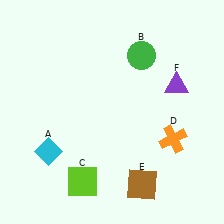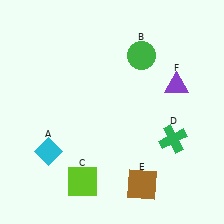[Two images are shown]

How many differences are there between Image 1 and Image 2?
There is 1 difference between the two images.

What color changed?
The cross (D) changed from orange in Image 1 to green in Image 2.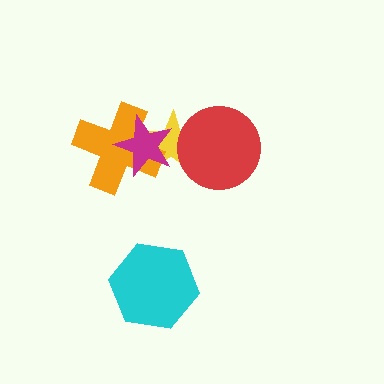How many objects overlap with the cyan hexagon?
0 objects overlap with the cyan hexagon.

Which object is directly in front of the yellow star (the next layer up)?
The orange cross is directly in front of the yellow star.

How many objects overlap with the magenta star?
2 objects overlap with the magenta star.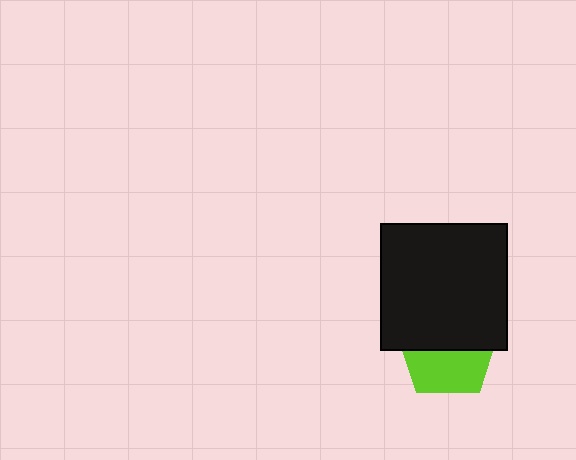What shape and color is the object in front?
The object in front is a black square.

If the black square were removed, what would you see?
You would see the complete lime pentagon.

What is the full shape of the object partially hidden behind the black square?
The partially hidden object is a lime pentagon.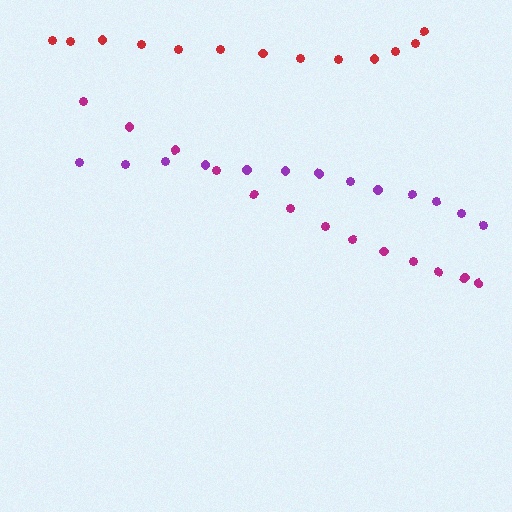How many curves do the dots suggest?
There are 3 distinct paths.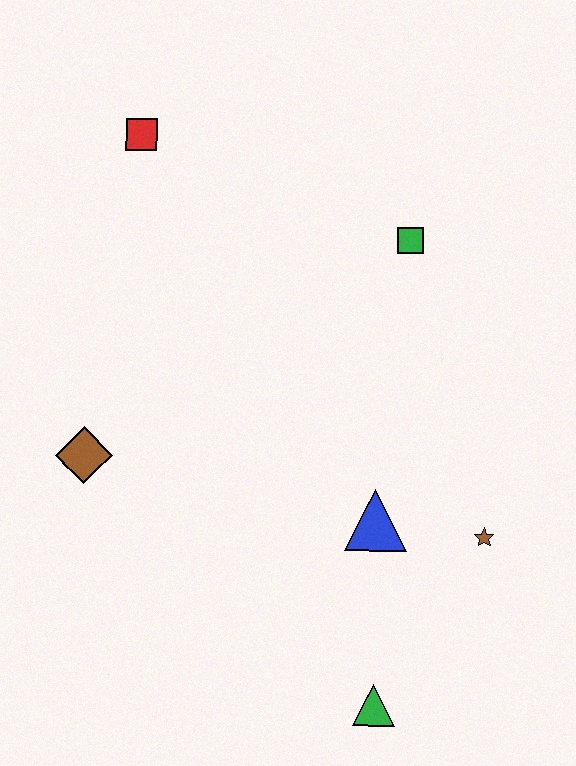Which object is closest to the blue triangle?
The brown star is closest to the blue triangle.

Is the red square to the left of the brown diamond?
No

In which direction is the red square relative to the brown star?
The red square is above the brown star.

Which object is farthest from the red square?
The green triangle is farthest from the red square.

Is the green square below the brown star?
No